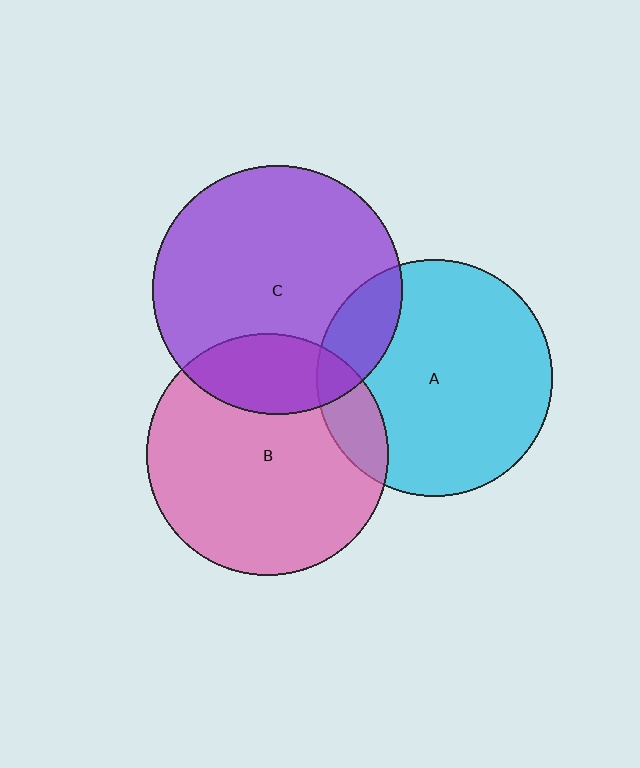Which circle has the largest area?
Circle C (purple).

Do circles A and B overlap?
Yes.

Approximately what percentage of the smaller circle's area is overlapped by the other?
Approximately 15%.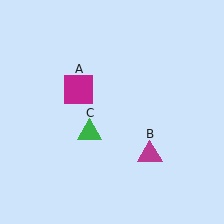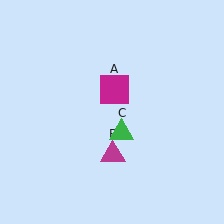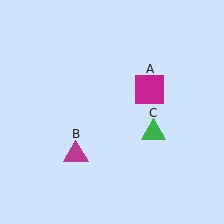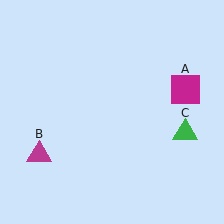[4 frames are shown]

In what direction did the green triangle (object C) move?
The green triangle (object C) moved right.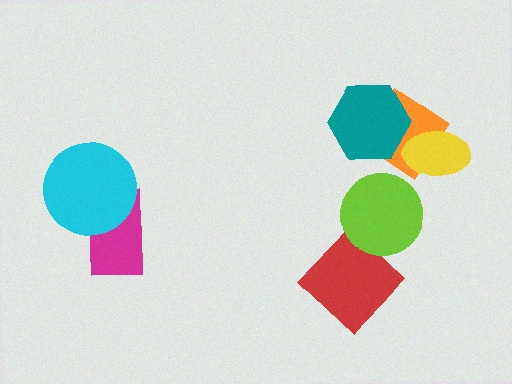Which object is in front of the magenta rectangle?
The cyan circle is in front of the magenta rectangle.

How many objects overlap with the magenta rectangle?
1 object overlaps with the magenta rectangle.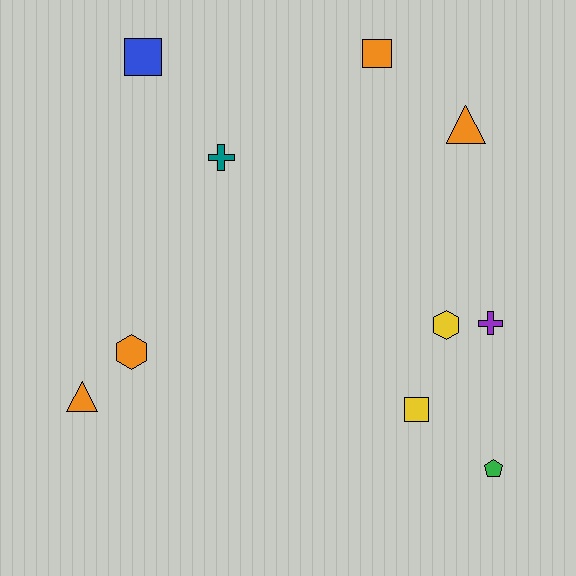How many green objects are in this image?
There is 1 green object.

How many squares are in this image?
There are 3 squares.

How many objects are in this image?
There are 10 objects.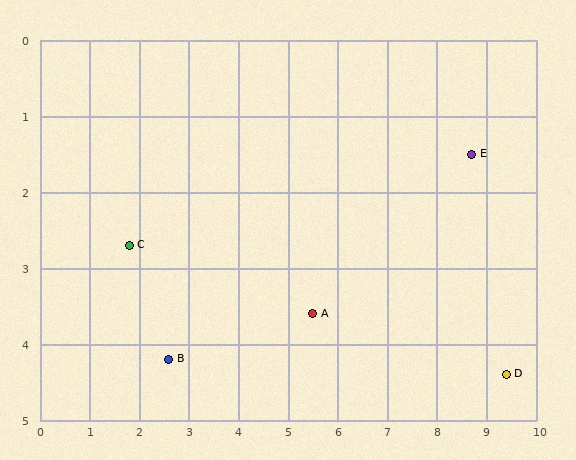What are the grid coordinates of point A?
Point A is at approximately (5.5, 3.6).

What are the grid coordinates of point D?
Point D is at approximately (9.4, 4.4).